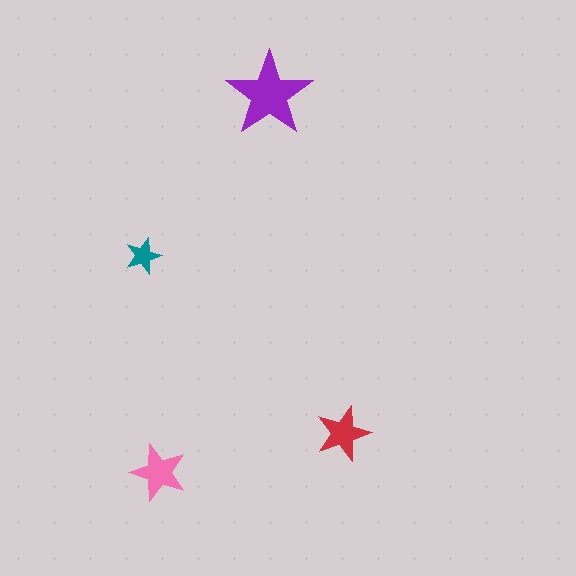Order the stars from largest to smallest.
the purple one, the pink one, the red one, the teal one.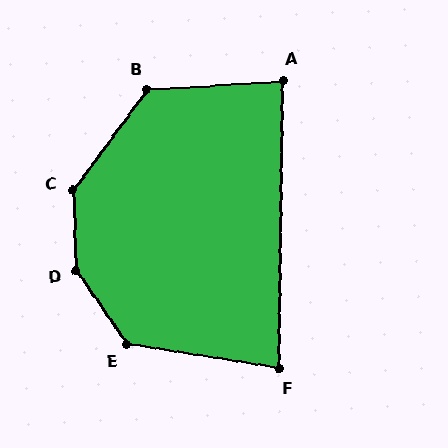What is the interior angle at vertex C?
Approximately 141 degrees (obtuse).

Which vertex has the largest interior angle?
D, at approximately 148 degrees.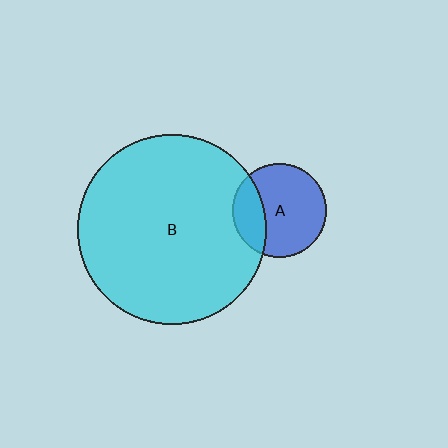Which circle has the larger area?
Circle B (cyan).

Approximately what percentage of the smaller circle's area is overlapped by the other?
Approximately 25%.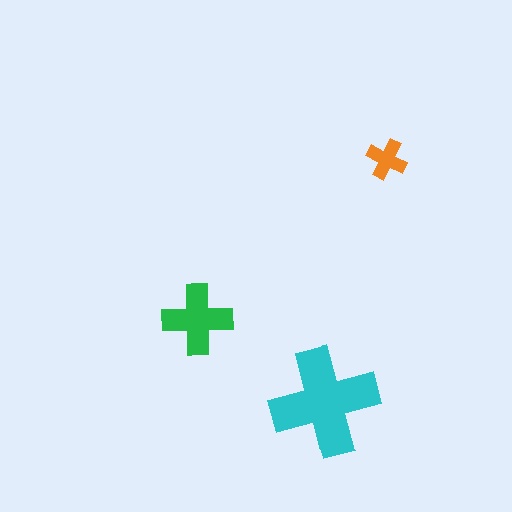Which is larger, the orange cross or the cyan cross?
The cyan one.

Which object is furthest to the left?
The green cross is leftmost.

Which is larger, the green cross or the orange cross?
The green one.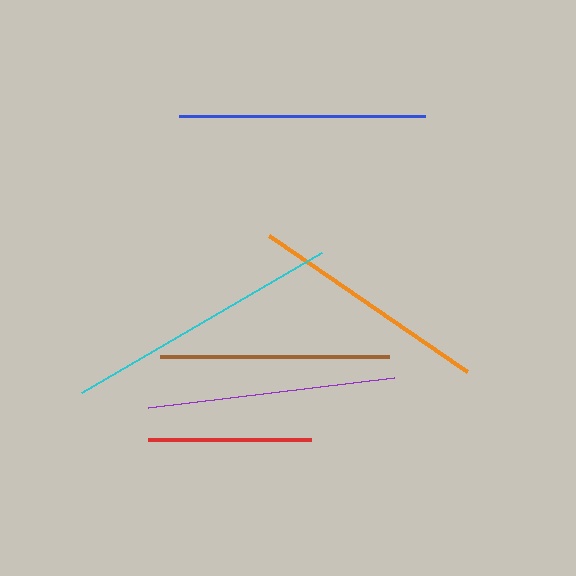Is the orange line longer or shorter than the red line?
The orange line is longer than the red line.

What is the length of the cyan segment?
The cyan segment is approximately 278 pixels long.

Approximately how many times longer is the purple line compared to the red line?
The purple line is approximately 1.5 times the length of the red line.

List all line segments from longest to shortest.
From longest to shortest: cyan, purple, blue, orange, brown, red.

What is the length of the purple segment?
The purple segment is approximately 247 pixels long.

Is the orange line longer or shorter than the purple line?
The purple line is longer than the orange line.